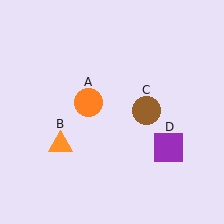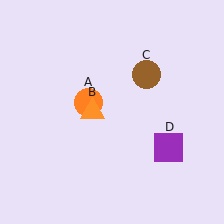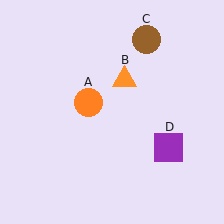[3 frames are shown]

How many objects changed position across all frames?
2 objects changed position: orange triangle (object B), brown circle (object C).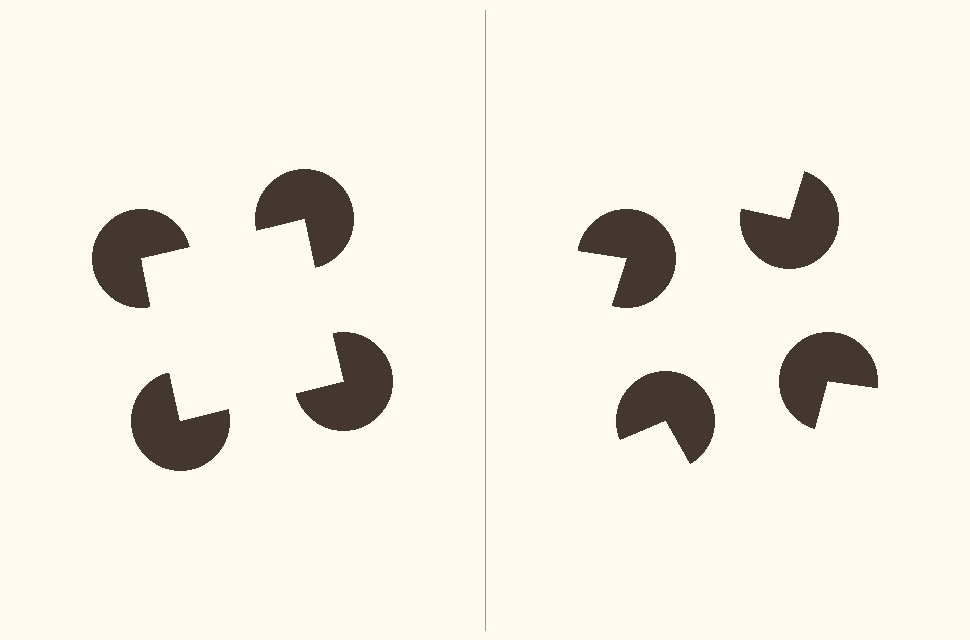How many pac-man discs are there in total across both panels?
8 — 4 on each side.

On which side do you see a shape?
An illusory square appears on the left side. On the right side the wedge cuts are rotated, so no coherent shape forms.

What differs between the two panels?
The pac-man discs are positioned identically on both sides; only the wedge orientations differ. On the left they align to a square; on the right they are misaligned.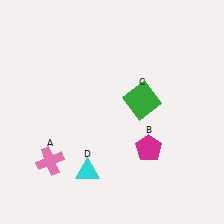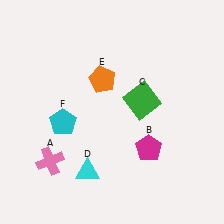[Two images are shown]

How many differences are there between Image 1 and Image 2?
There are 2 differences between the two images.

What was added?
An orange pentagon (E), a cyan pentagon (F) were added in Image 2.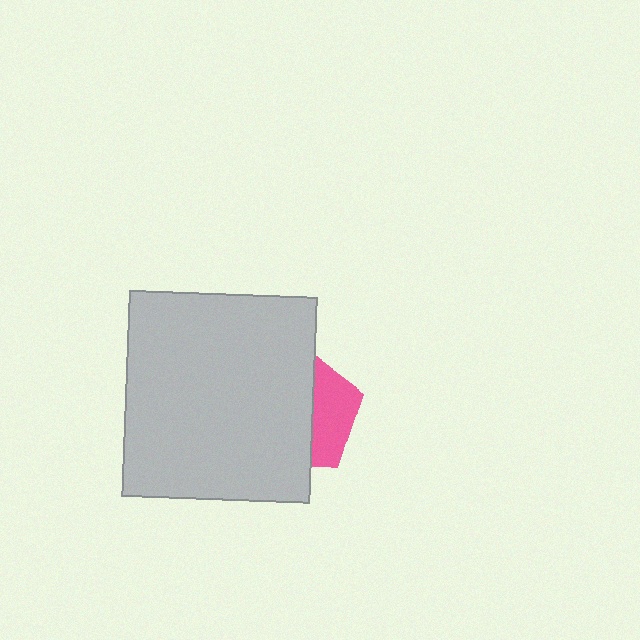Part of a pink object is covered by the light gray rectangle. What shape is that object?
It is a pentagon.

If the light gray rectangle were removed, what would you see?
You would see the complete pink pentagon.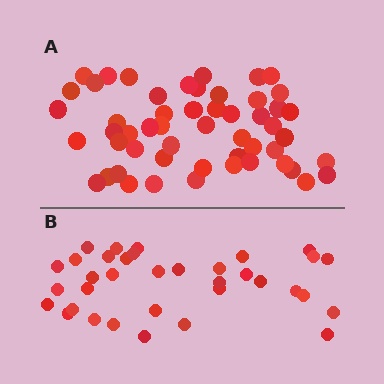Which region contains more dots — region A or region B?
Region A (the top region) has more dots.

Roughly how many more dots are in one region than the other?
Region A has approximately 20 more dots than region B.